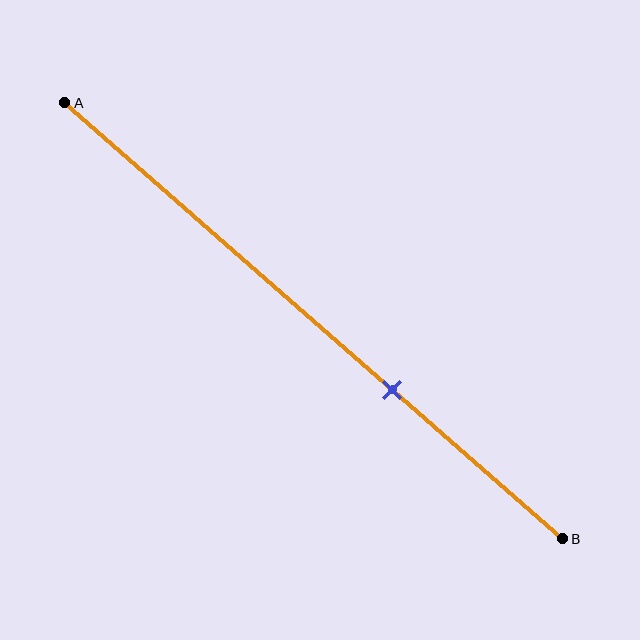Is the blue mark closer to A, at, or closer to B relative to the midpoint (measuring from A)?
The blue mark is closer to point B than the midpoint of segment AB.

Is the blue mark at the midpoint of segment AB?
No, the mark is at about 65% from A, not at the 50% midpoint.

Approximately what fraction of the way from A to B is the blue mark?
The blue mark is approximately 65% of the way from A to B.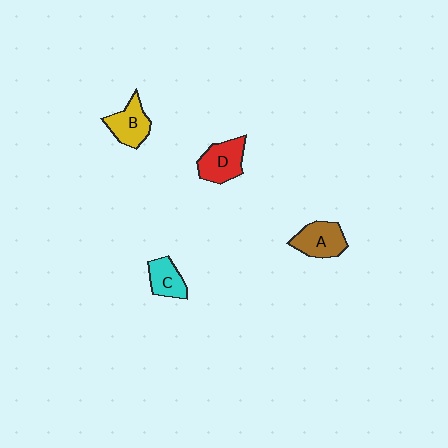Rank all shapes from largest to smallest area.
From largest to smallest: D (red), A (brown), B (yellow), C (cyan).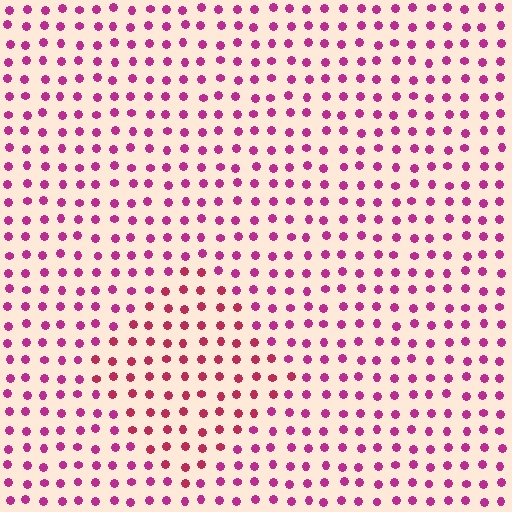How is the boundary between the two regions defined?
The boundary is defined purely by a slight shift in hue (about 24 degrees). Spacing, size, and orientation are identical on both sides.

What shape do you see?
I see a diamond.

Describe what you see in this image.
The image is filled with small magenta elements in a uniform arrangement. A diamond-shaped region is visible where the elements are tinted to a slightly different hue, forming a subtle color boundary.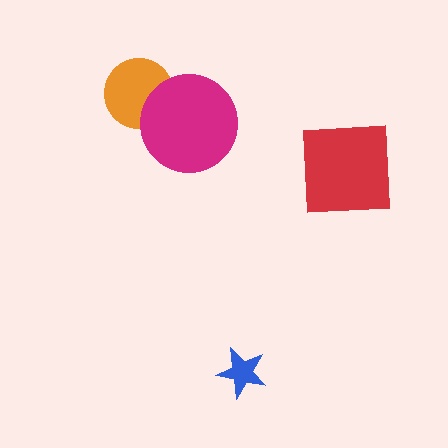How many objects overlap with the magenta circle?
1 object overlaps with the magenta circle.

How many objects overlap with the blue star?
0 objects overlap with the blue star.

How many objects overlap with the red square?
0 objects overlap with the red square.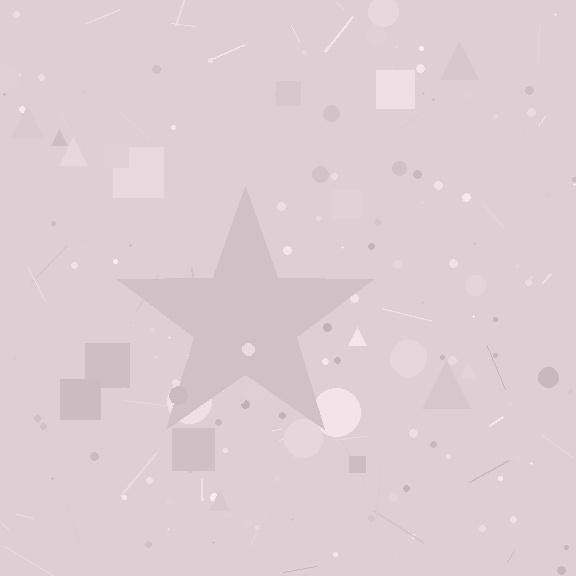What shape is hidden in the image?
A star is hidden in the image.